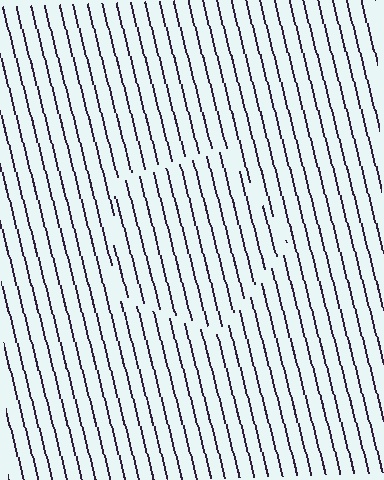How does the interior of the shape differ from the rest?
The interior of the shape contains the same grating, shifted by half a period — the contour is defined by the phase discontinuity where line-ends from the inner and outer gratings abut.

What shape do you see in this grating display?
An illusory pentagon. The interior of the shape contains the same grating, shifted by half a period — the contour is defined by the phase discontinuity where line-ends from the inner and outer gratings abut.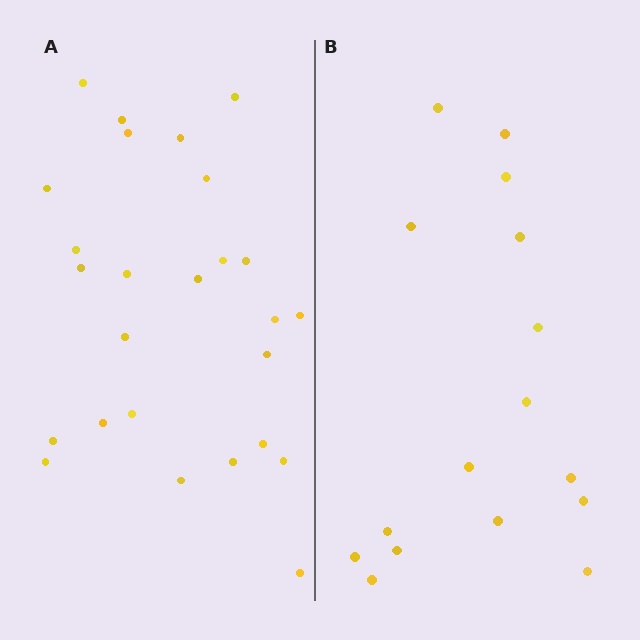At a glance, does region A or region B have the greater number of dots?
Region A (the left region) has more dots.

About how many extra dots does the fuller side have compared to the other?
Region A has roughly 10 or so more dots than region B.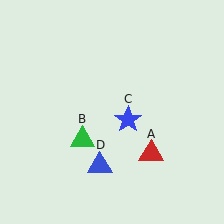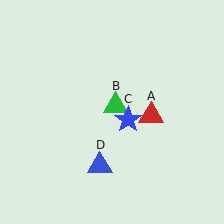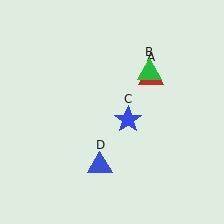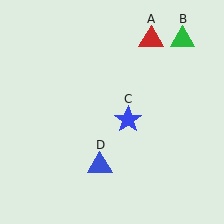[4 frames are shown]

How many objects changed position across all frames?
2 objects changed position: red triangle (object A), green triangle (object B).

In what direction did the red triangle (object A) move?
The red triangle (object A) moved up.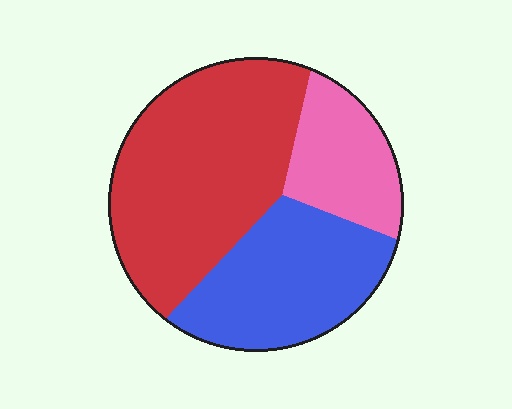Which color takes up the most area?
Red, at roughly 50%.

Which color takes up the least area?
Pink, at roughly 20%.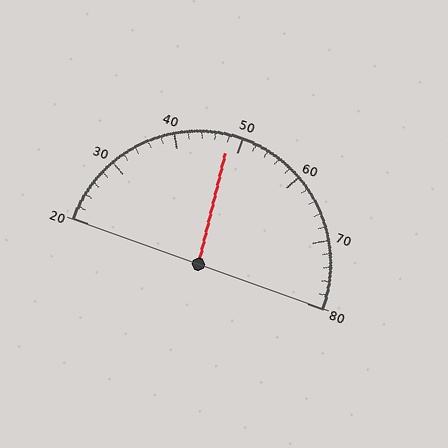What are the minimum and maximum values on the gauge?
The gauge ranges from 20 to 80.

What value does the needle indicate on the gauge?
The needle indicates approximately 48.